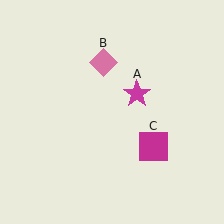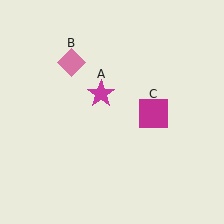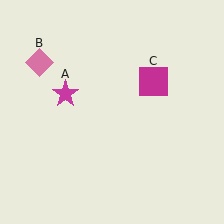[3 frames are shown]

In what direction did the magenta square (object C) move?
The magenta square (object C) moved up.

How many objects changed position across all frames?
3 objects changed position: magenta star (object A), pink diamond (object B), magenta square (object C).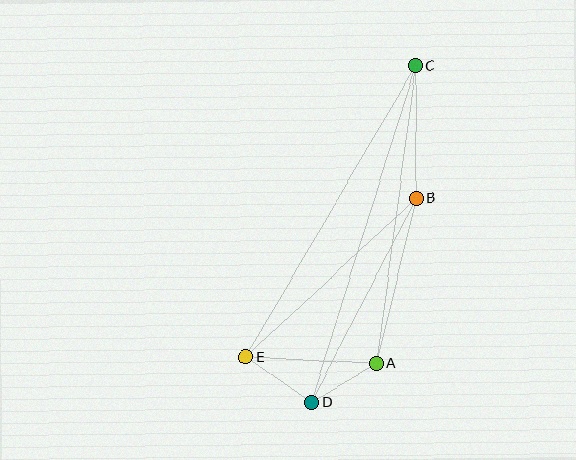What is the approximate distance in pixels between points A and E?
The distance between A and E is approximately 131 pixels.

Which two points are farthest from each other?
Points C and D are farthest from each other.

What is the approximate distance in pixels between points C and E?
The distance between C and E is approximately 337 pixels.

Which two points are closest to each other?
Points A and D are closest to each other.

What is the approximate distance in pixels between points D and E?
The distance between D and E is approximately 79 pixels.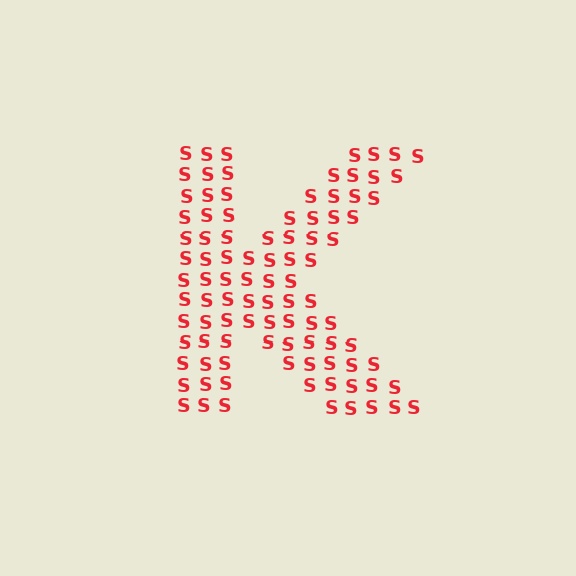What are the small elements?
The small elements are letter S's.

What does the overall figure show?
The overall figure shows the letter K.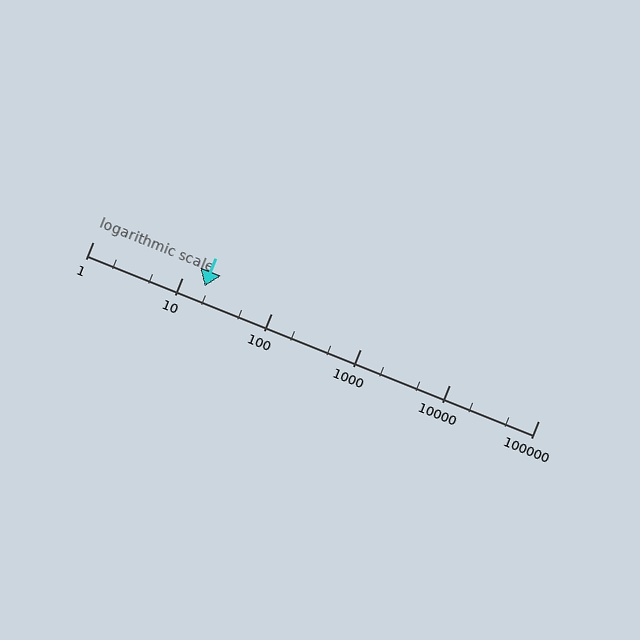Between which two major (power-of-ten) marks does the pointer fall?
The pointer is between 10 and 100.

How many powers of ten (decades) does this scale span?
The scale spans 5 decades, from 1 to 100000.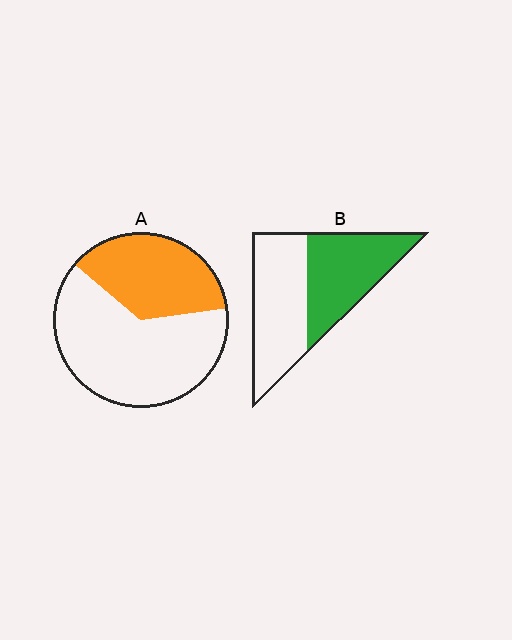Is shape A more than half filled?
No.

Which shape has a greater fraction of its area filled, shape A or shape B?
Shape B.